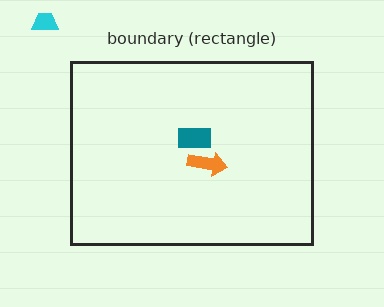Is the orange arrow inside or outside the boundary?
Inside.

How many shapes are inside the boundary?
2 inside, 1 outside.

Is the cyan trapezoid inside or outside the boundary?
Outside.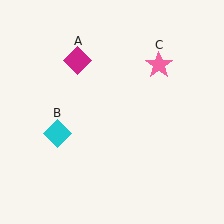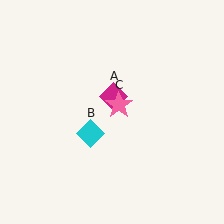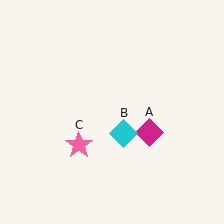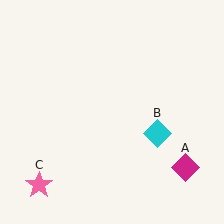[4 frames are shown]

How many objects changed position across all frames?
3 objects changed position: magenta diamond (object A), cyan diamond (object B), pink star (object C).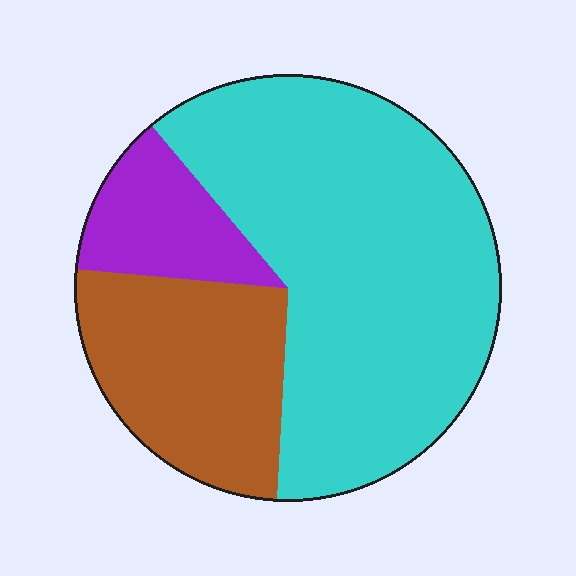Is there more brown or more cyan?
Cyan.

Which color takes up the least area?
Purple, at roughly 15%.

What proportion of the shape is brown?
Brown covers 26% of the shape.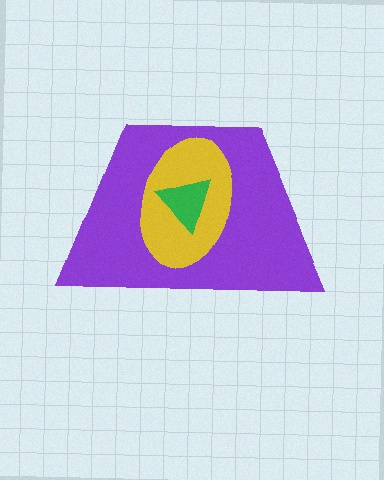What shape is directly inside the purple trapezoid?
The yellow ellipse.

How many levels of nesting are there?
3.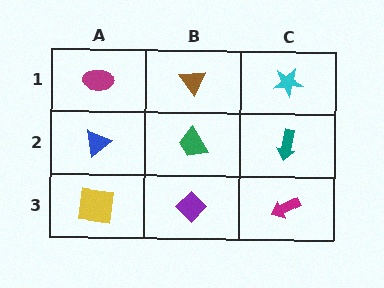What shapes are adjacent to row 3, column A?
A blue triangle (row 2, column A), a purple diamond (row 3, column B).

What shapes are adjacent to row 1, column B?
A green trapezoid (row 2, column B), a magenta ellipse (row 1, column A), a cyan star (row 1, column C).